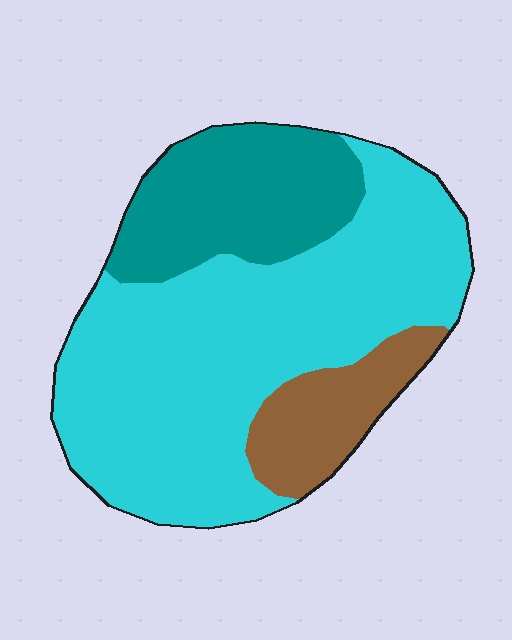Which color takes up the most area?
Cyan, at roughly 65%.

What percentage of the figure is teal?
Teal covers about 25% of the figure.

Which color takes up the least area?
Brown, at roughly 15%.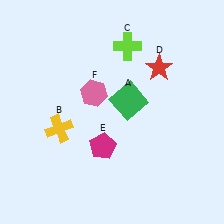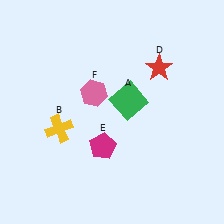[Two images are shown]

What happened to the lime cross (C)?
The lime cross (C) was removed in Image 2. It was in the top-right area of Image 1.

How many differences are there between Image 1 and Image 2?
There is 1 difference between the two images.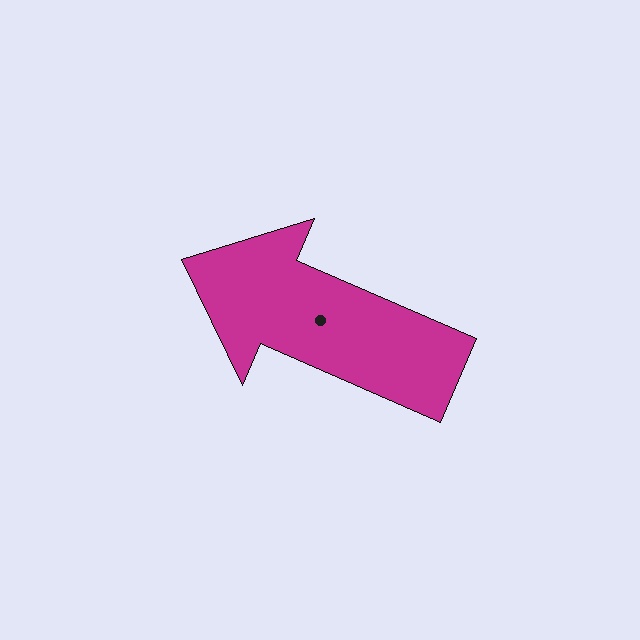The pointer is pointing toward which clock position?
Roughly 10 o'clock.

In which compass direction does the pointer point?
Northwest.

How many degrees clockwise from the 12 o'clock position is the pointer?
Approximately 294 degrees.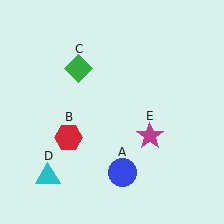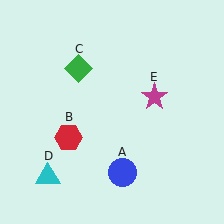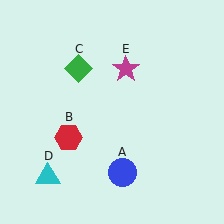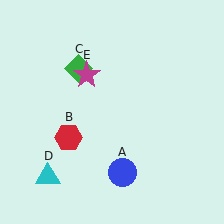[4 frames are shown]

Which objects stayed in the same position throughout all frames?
Blue circle (object A) and red hexagon (object B) and green diamond (object C) and cyan triangle (object D) remained stationary.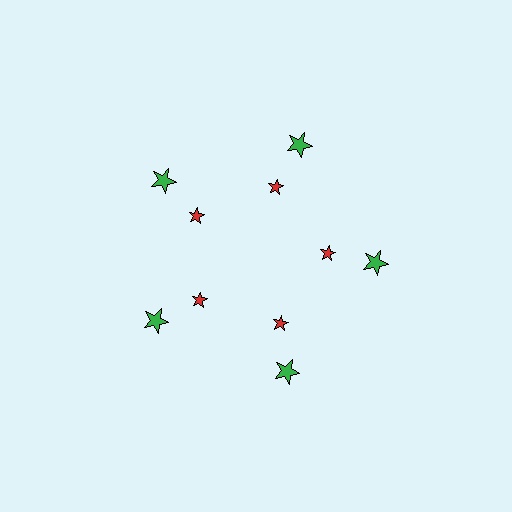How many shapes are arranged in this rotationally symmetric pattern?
There are 10 shapes, arranged in 5 groups of 2.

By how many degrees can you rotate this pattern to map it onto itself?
The pattern maps onto itself every 72 degrees of rotation.